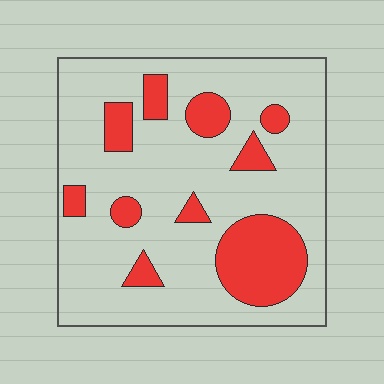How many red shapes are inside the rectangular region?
10.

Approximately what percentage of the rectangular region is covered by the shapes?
Approximately 20%.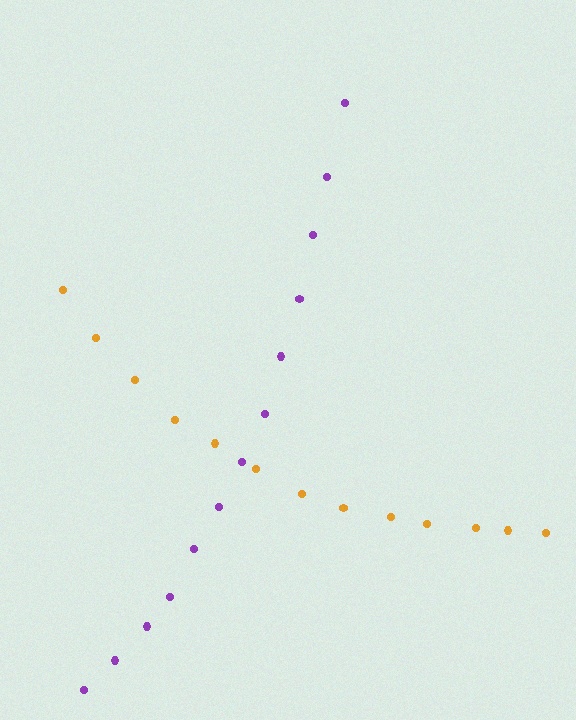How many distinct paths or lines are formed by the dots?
There are 2 distinct paths.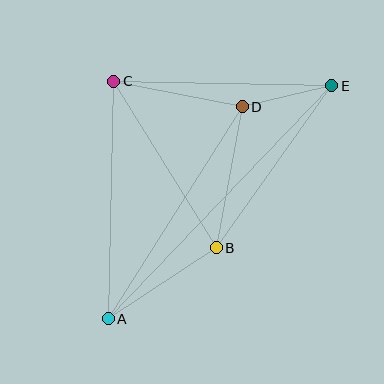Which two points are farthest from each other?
Points A and E are farthest from each other.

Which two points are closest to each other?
Points D and E are closest to each other.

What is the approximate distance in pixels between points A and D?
The distance between A and D is approximately 251 pixels.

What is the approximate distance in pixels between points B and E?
The distance between B and E is approximately 199 pixels.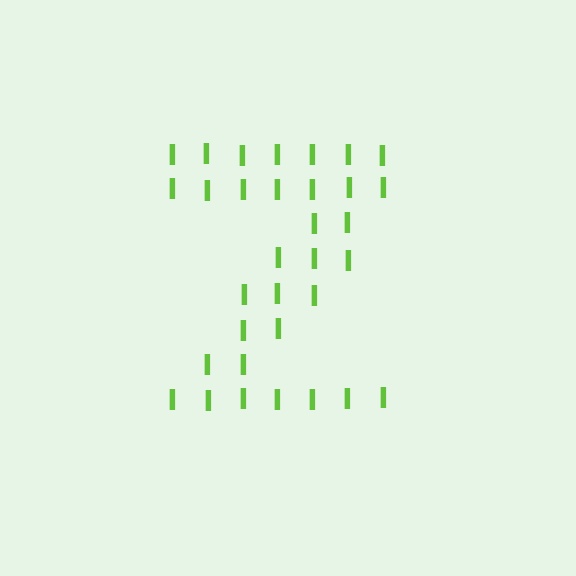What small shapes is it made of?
It is made of small letter I's.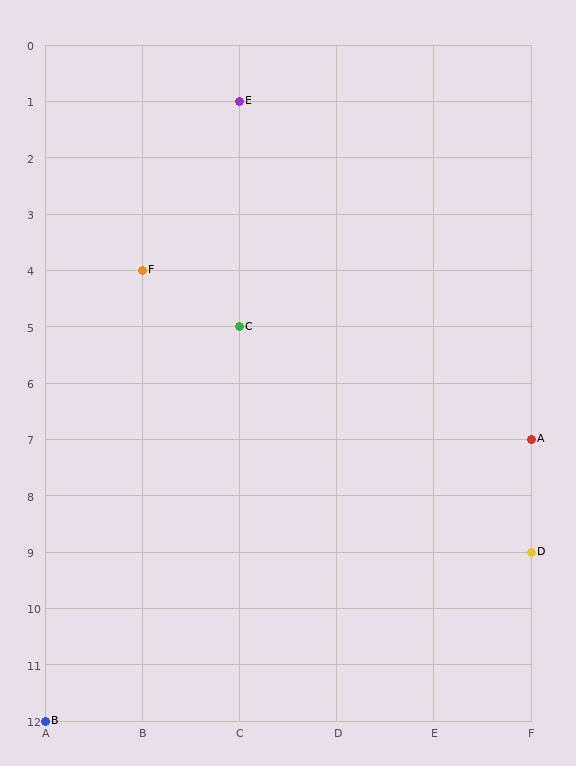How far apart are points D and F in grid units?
Points D and F are 4 columns and 5 rows apart (about 6.4 grid units diagonally).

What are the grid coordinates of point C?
Point C is at grid coordinates (C, 5).